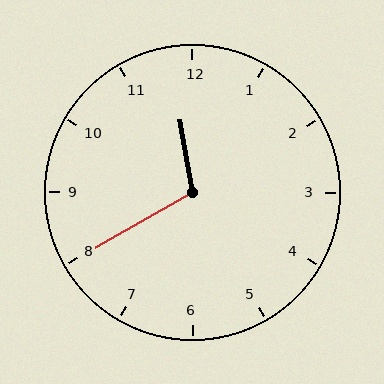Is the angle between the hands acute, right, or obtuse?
It is obtuse.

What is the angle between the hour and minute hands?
Approximately 110 degrees.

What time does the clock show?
11:40.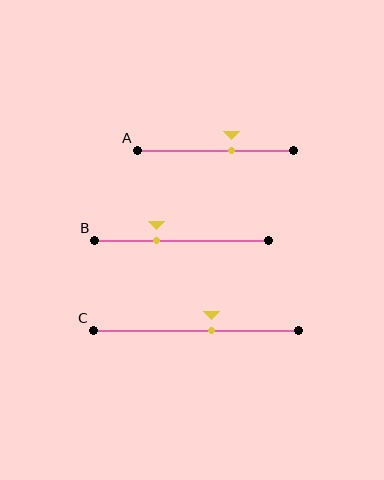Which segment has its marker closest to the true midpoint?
Segment C has its marker closest to the true midpoint.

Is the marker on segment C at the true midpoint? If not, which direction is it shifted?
No, the marker on segment C is shifted to the right by about 7% of the segment length.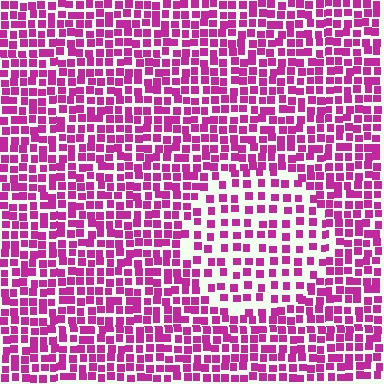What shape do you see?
I see a circle.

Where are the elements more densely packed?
The elements are more densely packed outside the circle boundary.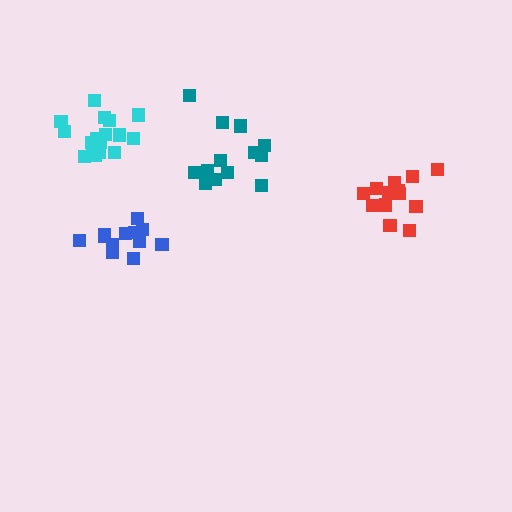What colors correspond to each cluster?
The clusters are colored: red, blue, cyan, teal.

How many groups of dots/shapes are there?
There are 4 groups.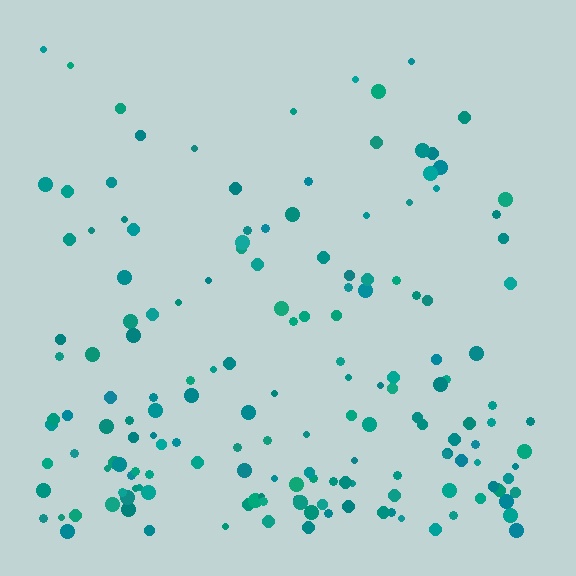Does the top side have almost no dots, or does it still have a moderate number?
Still a moderate number, just noticeably fewer than the bottom.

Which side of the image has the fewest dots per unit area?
The top.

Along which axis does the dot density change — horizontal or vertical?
Vertical.